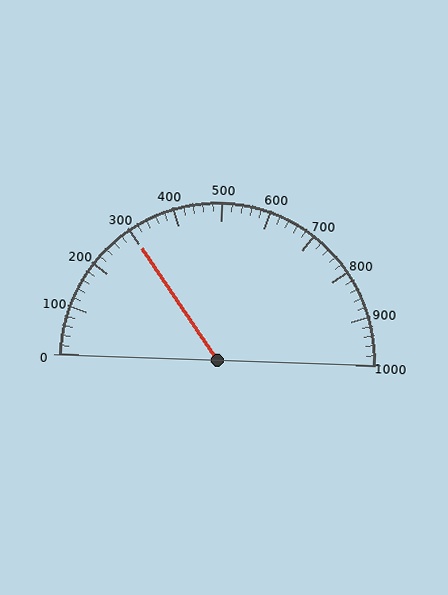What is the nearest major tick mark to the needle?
The nearest major tick mark is 300.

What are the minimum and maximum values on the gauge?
The gauge ranges from 0 to 1000.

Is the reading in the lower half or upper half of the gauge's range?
The reading is in the lower half of the range (0 to 1000).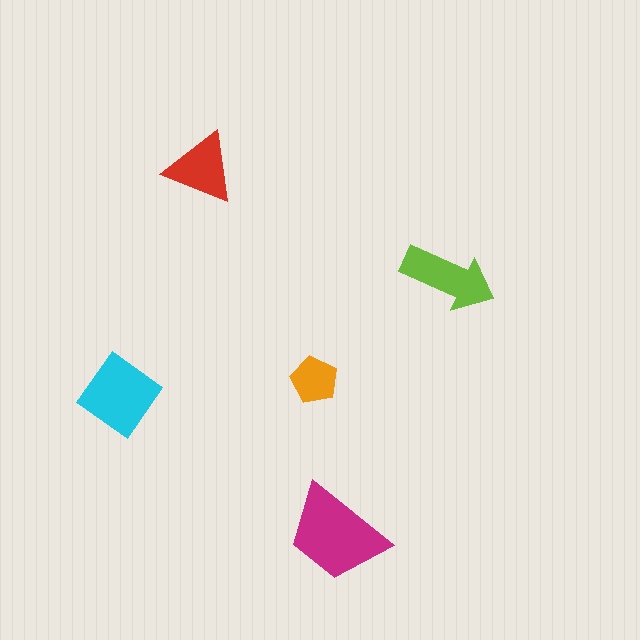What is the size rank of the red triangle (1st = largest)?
4th.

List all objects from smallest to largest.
The orange pentagon, the red triangle, the lime arrow, the cyan diamond, the magenta trapezoid.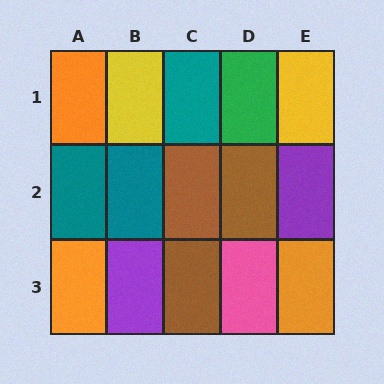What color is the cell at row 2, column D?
Brown.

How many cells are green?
1 cell is green.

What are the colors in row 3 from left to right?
Orange, purple, brown, pink, orange.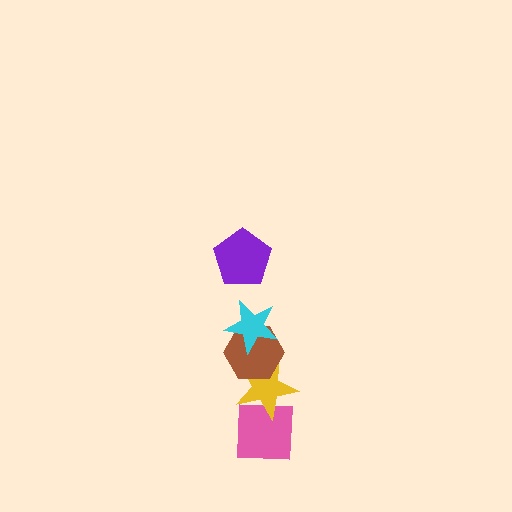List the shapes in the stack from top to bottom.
From top to bottom: the purple pentagon, the cyan star, the brown hexagon, the yellow star, the pink square.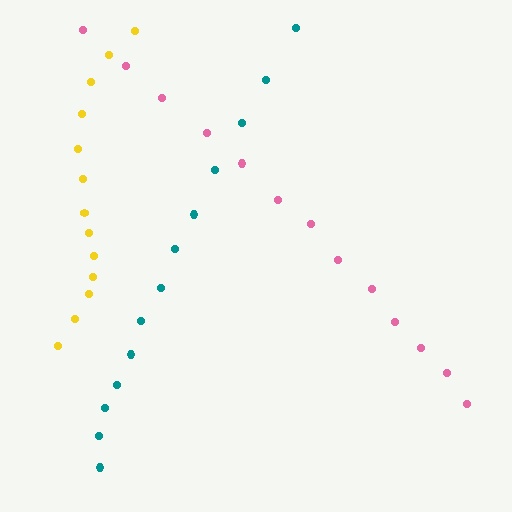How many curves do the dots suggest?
There are 3 distinct paths.